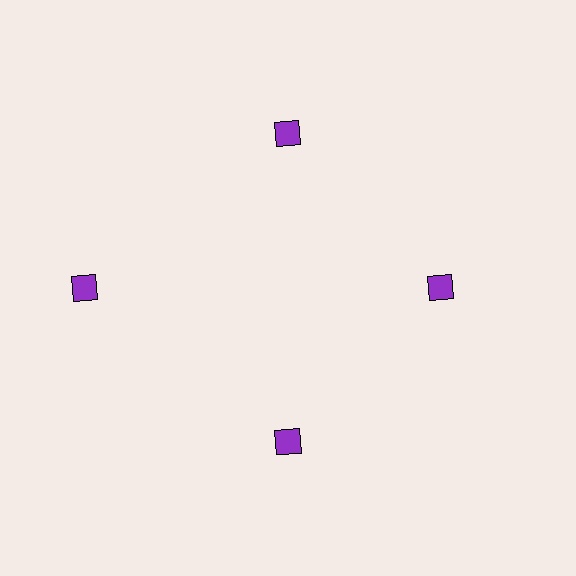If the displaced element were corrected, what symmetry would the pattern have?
It would have 4-fold rotational symmetry — the pattern would map onto itself every 90 degrees.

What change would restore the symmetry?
The symmetry would be restored by moving it inward, back onto the ring so that all 4 diamonds sit at equal angles and equal distance from the center.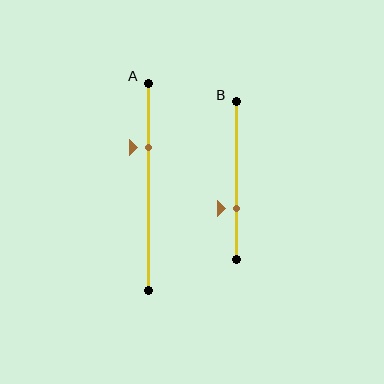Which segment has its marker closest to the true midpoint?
Segment B has its marker closest to the true midpoint.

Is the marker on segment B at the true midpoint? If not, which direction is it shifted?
No, the marker on segment B is shifted downward by about 18% of the segment length.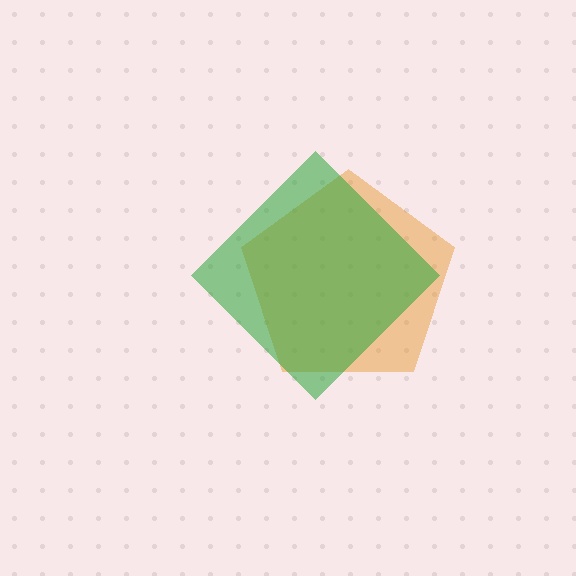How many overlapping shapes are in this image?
There are 2 overlapping shapes in the image.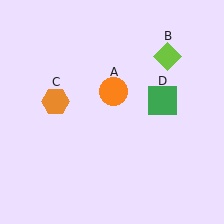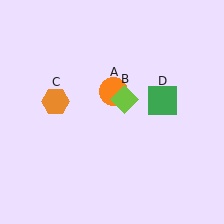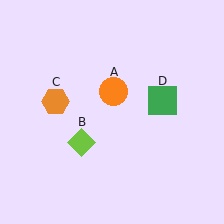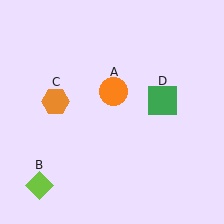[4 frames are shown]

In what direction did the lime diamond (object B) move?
The lime diamond (object B) moved down and to the left.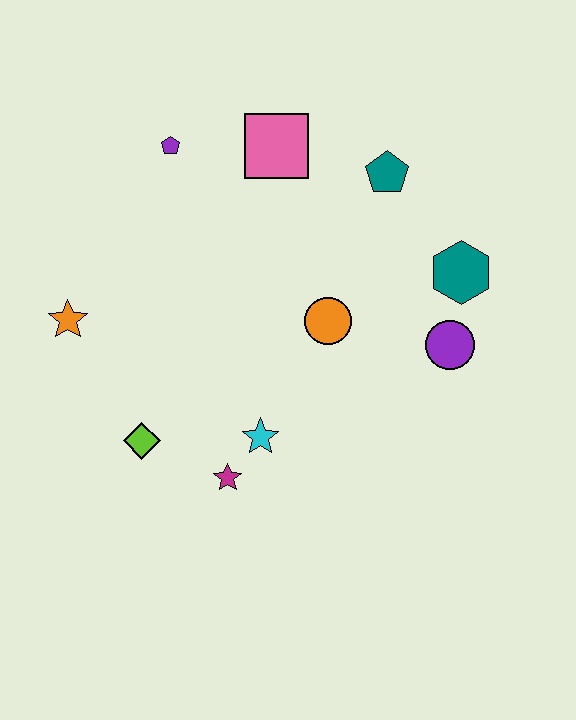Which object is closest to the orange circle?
The purple circle is closest to the orange circle.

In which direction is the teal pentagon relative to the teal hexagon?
The teal pentagon is above the teal hexagon.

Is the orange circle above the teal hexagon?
No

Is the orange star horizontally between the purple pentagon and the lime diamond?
No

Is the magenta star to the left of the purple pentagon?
No